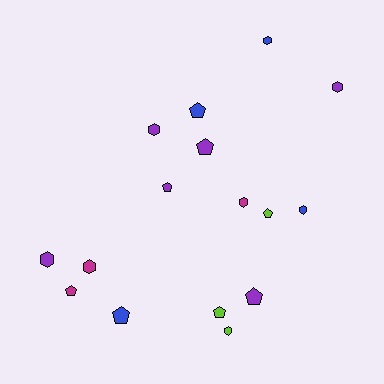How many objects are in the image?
There are 16 objects.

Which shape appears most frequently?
Hexagon, with 8 objects.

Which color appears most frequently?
Purple, with 6 objects.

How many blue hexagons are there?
There are 2 blue hexagons.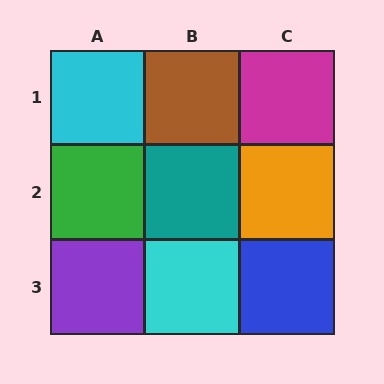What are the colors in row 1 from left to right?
Cyan, brown, magenta.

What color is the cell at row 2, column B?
Teal.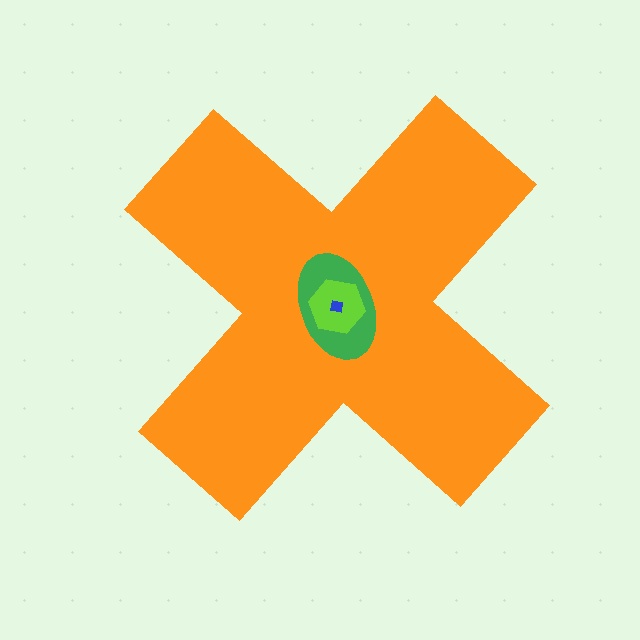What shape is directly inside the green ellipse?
The lime hexagon.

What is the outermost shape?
The orange cross.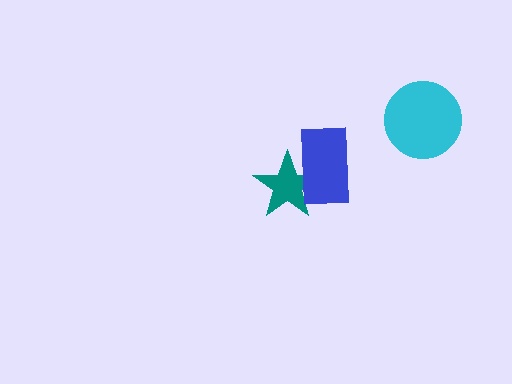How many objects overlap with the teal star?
1 object overlaps with the teal star.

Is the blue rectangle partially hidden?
No, no other shape covers it.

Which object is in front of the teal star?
The blue rectangle is in front of the teal star.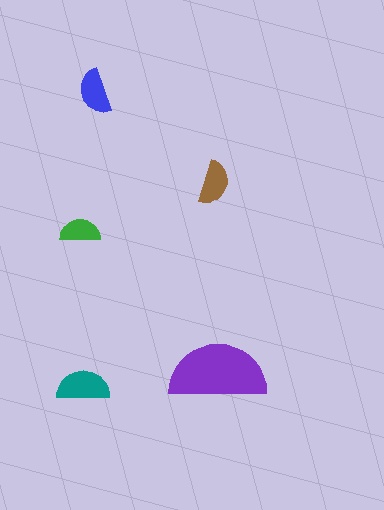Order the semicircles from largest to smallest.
the purple one, the teal one, the blue one, the brown one, the green one.